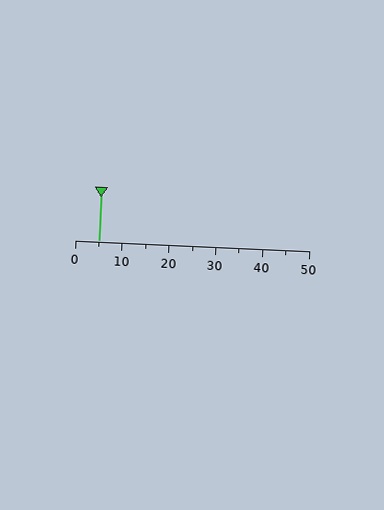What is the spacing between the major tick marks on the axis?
The major ticks are spaced 10 apart.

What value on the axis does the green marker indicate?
The marker indicates approximately 5.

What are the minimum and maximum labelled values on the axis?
The axis runs from 0 to 50.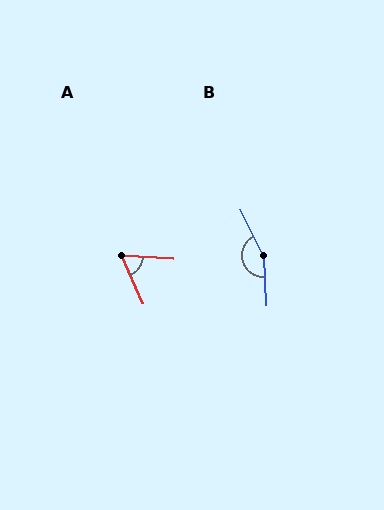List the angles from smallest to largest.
A (62°), B (156°).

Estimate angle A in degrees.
Approximately 62 degrees.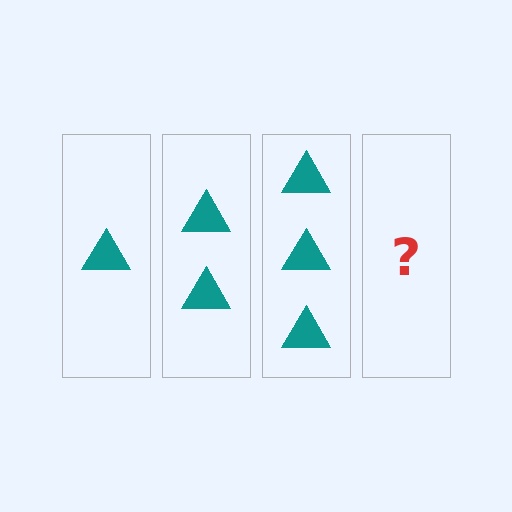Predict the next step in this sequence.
The next step is 4 triangles.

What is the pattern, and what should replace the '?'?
The pattern is that each step adds one more triangle. The '?' should be 4 triangles.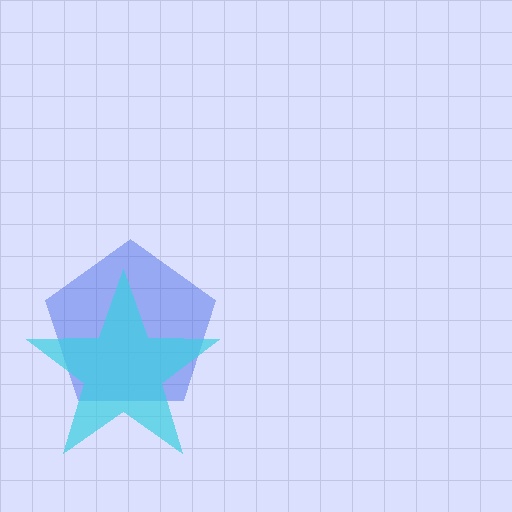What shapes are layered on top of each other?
The layered shapes are: a blue pentagon, a cyan star.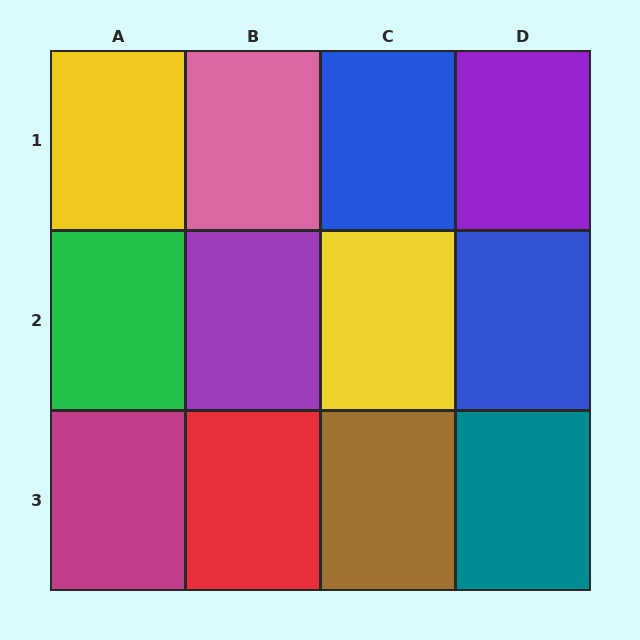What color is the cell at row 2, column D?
Blue.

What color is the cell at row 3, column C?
Brown.